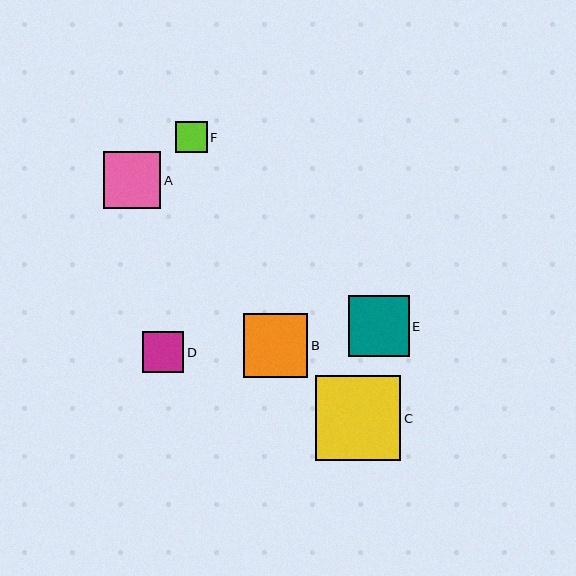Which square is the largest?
Square C is the largest with a size of approximately 85 pixels.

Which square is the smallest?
Square F is the smallest with a size of approximately 31 pixels.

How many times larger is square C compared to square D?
Square C is approximately 2.1 times the size of square D.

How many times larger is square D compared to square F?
Square D is approximately 1.3 times the size of square F.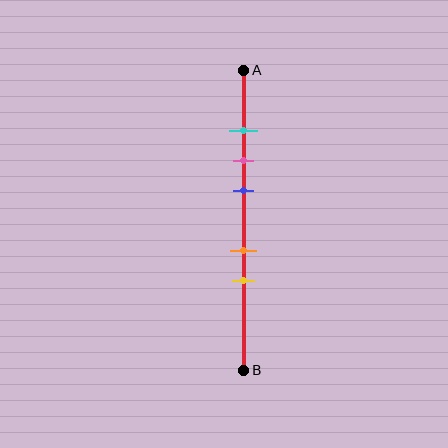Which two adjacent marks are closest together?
The cyan and pink marks are the closest adjacent pair.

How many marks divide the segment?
There are 5 marks dividing the segment.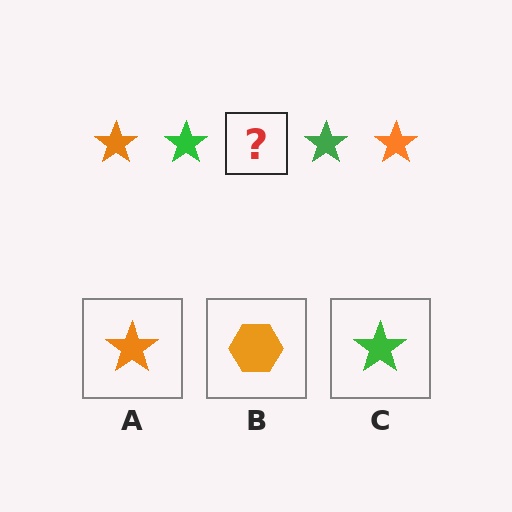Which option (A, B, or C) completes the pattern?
A.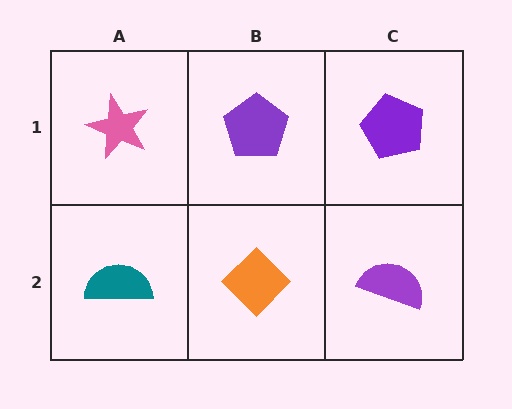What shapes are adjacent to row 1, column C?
A purple semicircle (row 2, column C), a purple pentagon (row 1, column B).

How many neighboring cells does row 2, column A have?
2.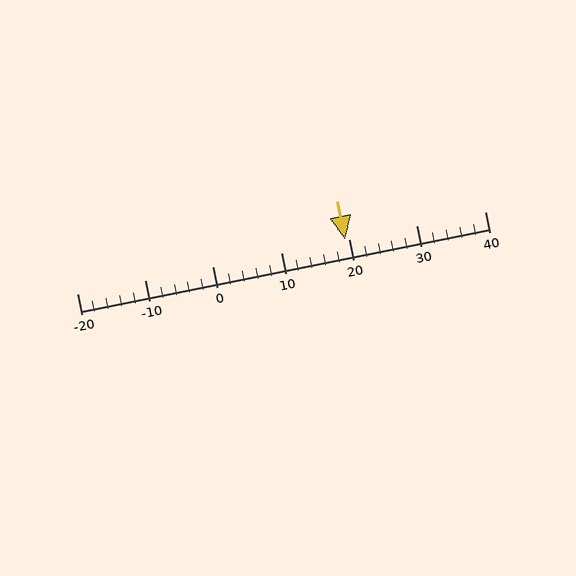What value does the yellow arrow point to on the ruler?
The yellow arrow points to approximately 20.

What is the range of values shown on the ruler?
The ruler shows values from -20 to 40.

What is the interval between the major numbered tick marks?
The major tick marks are spaced 10 units apart.